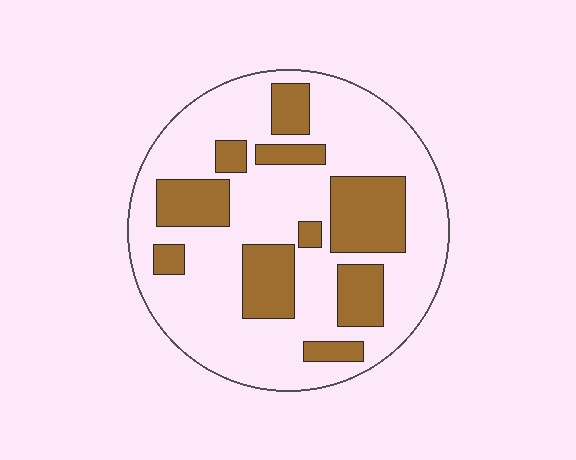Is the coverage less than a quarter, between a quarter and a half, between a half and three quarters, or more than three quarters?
Between a quarter and a half.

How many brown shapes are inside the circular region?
10.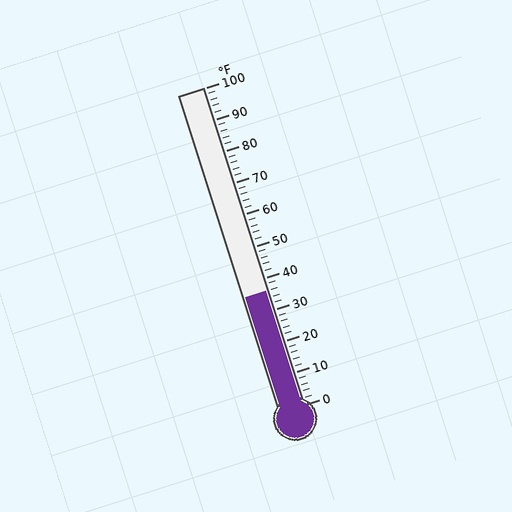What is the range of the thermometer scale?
The thermometer scale ranges from 0°F to 100°F.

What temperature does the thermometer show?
The thermometer shows approximately 36°F.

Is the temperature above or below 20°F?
The temperature is above 20°F.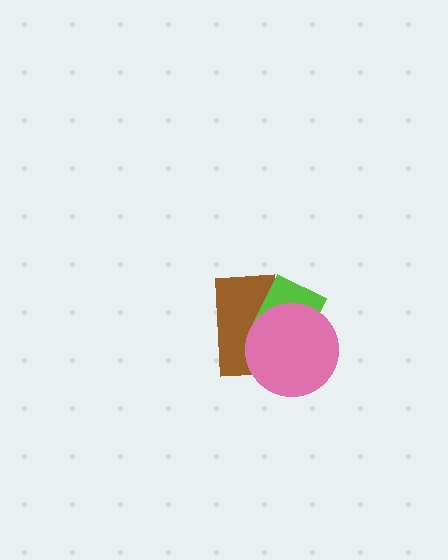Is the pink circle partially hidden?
No, no other shape covers it.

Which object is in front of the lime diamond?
The pink circle is in front of the lime diamond.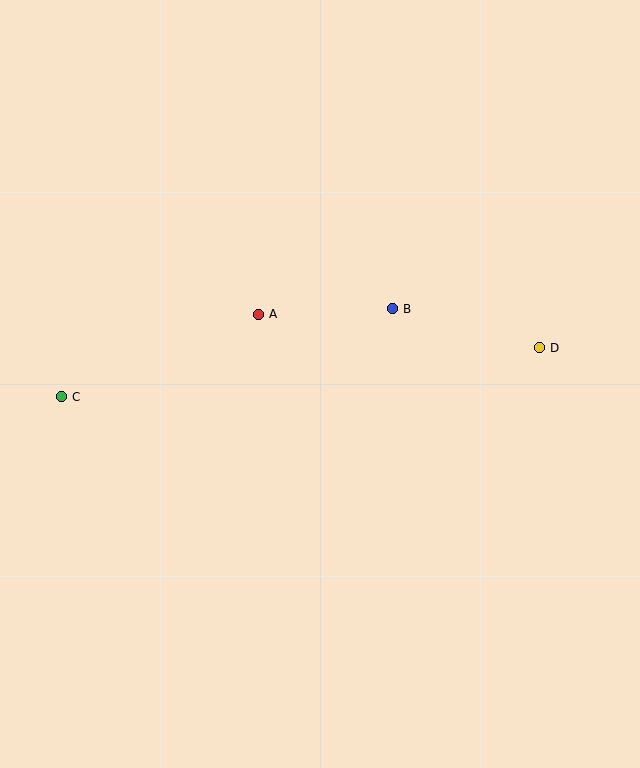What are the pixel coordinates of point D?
Point D is at (540, 348).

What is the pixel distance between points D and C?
The distance between D and C is 481 pixels.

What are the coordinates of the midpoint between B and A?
The midpoint between B and A is at (326, 311).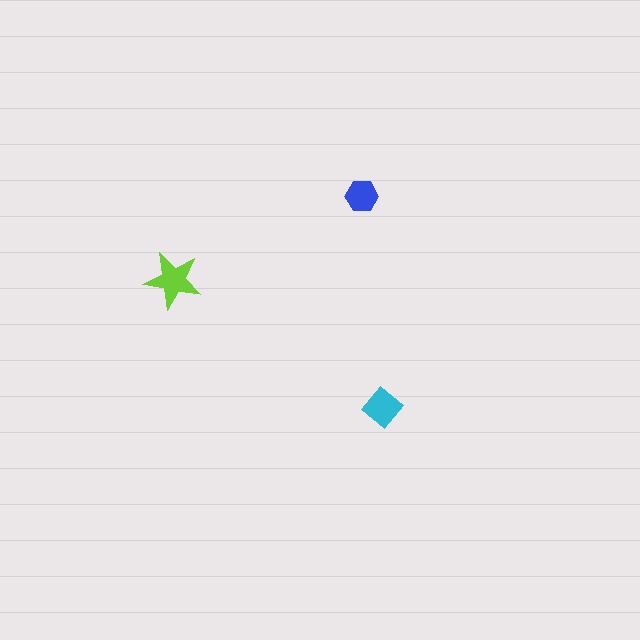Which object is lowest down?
The cyan diamond is bottommost.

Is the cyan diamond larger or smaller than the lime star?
Smaller.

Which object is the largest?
The lime star.